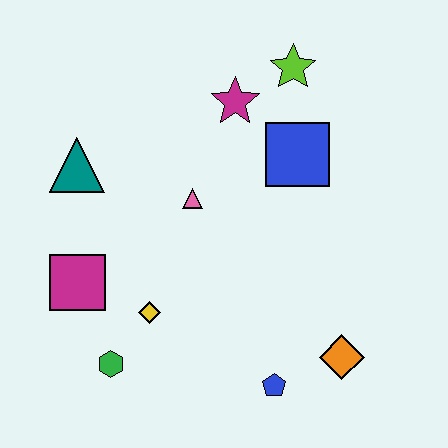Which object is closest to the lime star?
The magenta star is closest to the lime star.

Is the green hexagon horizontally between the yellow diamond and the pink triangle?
No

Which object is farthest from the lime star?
The green hexagon is farthest from the lime star.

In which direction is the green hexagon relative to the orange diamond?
The green hexagon is to the left of the orange diamond.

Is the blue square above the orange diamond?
Yes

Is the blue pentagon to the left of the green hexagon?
No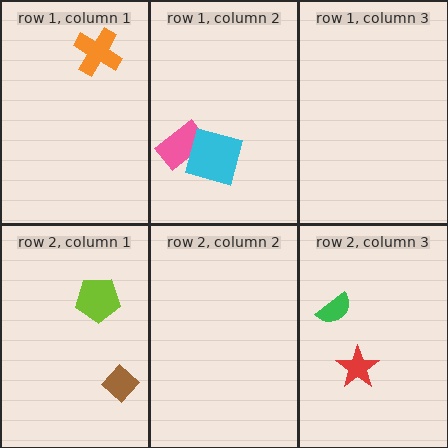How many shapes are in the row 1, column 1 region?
1.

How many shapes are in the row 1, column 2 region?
2.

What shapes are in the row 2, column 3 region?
The red star, the green semicircle.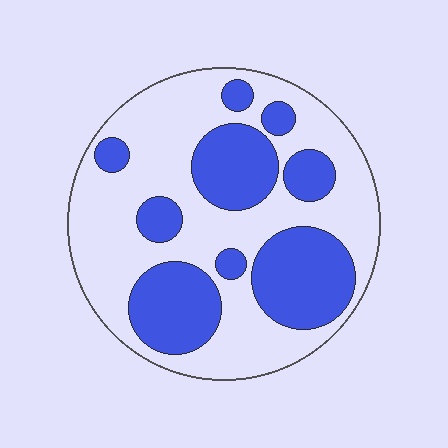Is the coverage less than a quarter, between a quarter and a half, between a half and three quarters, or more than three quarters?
Between a quarter and a half.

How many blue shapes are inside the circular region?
9.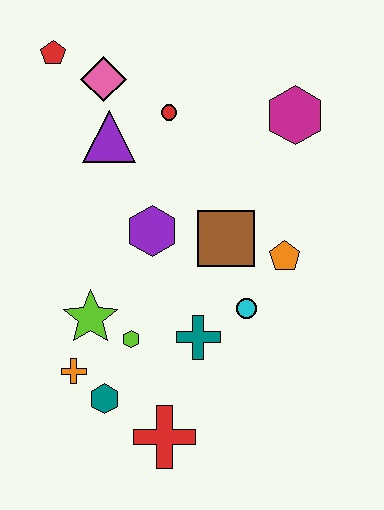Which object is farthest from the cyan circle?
The red pentagon is farthest from the cyan circle.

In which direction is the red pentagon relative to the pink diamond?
The red pentagon is to the left of the pink diamond.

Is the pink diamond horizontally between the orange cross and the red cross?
Yes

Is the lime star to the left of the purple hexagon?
Yes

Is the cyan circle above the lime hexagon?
Yes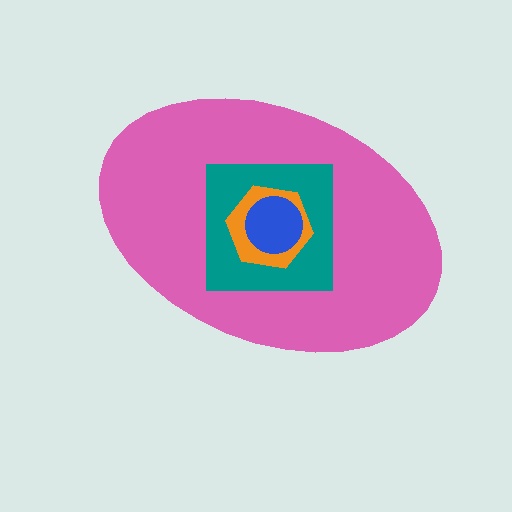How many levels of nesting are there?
4.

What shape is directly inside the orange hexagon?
The blue circle.